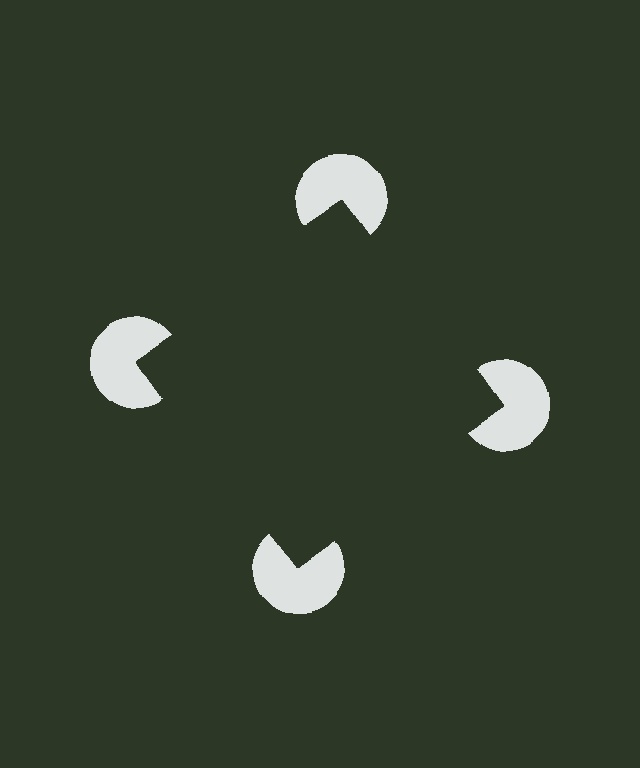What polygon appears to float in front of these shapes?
An illusory square — its edges are inferred from the aligned wedge cuts in the pac-man discs, not physically drawn.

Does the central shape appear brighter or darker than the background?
It typically appears slightly darker than the background, even though no actual brightness change is drawn.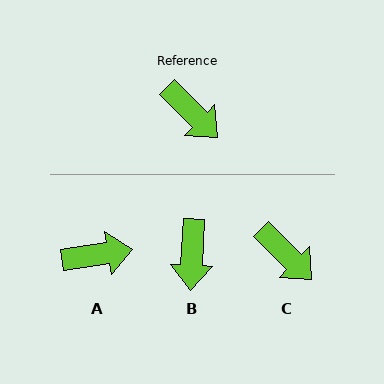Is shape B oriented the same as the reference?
No, it is off by about 48 degrees.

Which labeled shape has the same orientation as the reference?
C.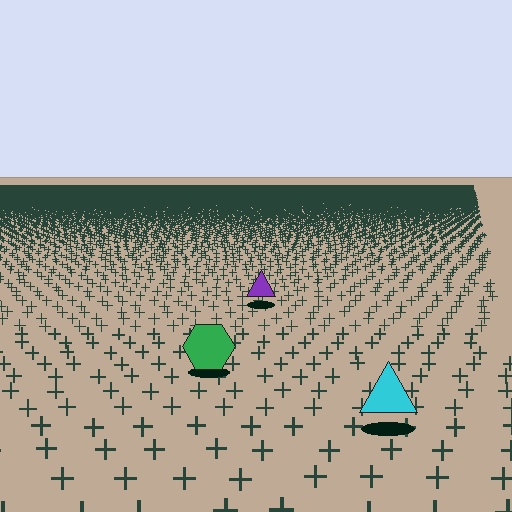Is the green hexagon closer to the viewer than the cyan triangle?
No. The cyan triangle is closer — you can tell from the texture gradient: the ground texture is coarser near it.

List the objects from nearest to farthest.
From nearest to farthest: the cyan triangle, the green hexagon, the purple triangle.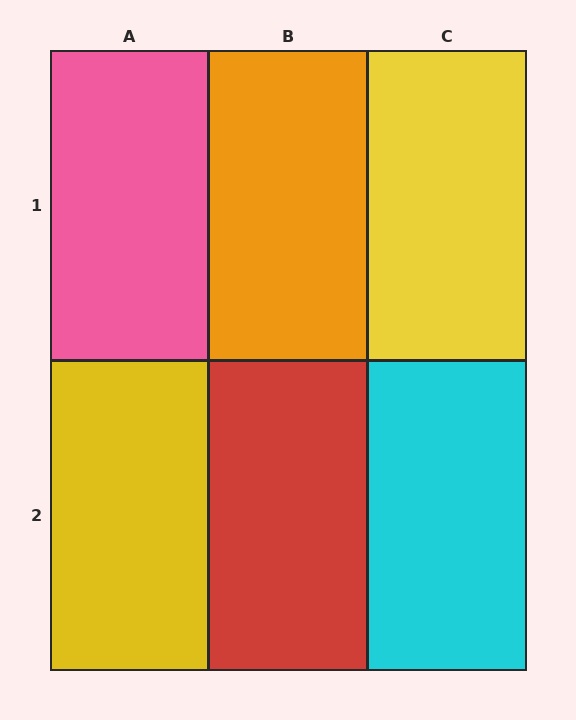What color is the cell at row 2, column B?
Red.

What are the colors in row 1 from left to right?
Pink, orange, yellow.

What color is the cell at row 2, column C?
Cyan.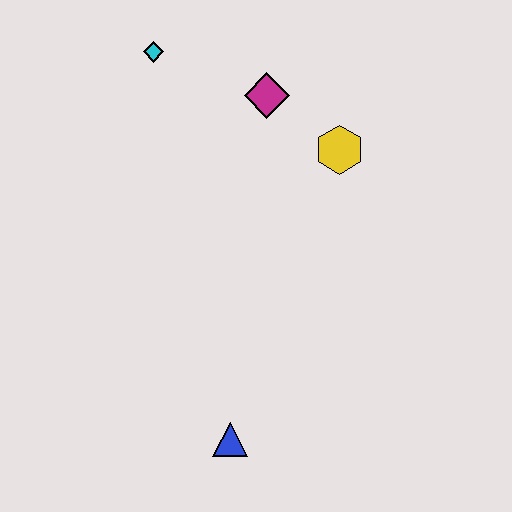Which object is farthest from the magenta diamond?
The blue triangle is farthest from the magenta diamond.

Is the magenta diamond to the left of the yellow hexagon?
Yes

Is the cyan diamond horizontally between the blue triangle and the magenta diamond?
No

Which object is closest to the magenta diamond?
The yellow hexagon is closest to the magenta diamond.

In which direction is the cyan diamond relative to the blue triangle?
The cyan diamond is above the blue triangle.